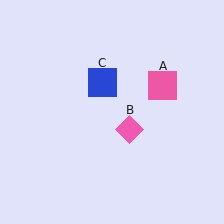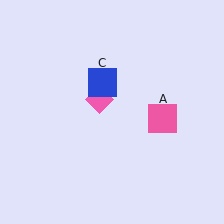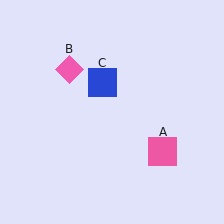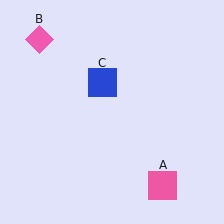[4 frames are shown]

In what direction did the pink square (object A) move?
The pink square (object A) moved down.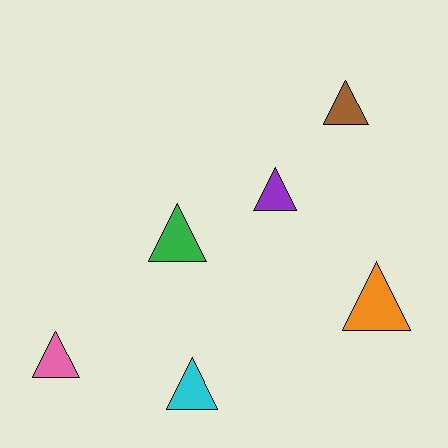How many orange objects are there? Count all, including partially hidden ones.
There is 1 orange object.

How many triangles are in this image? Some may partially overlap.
There are 6 triangles.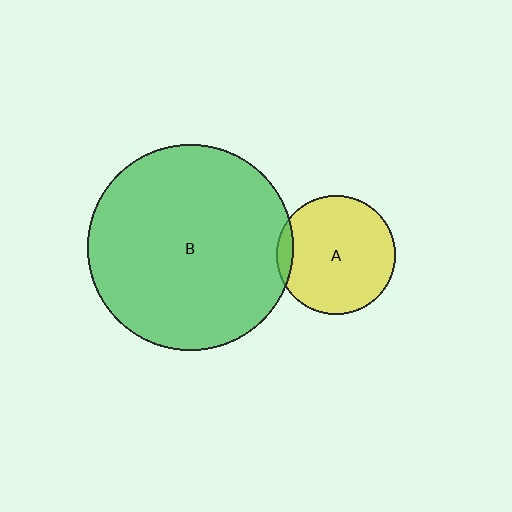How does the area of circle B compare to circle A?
Approximately 3.0 times.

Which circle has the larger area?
Circle B (green).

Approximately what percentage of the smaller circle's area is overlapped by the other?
Approximately 5%.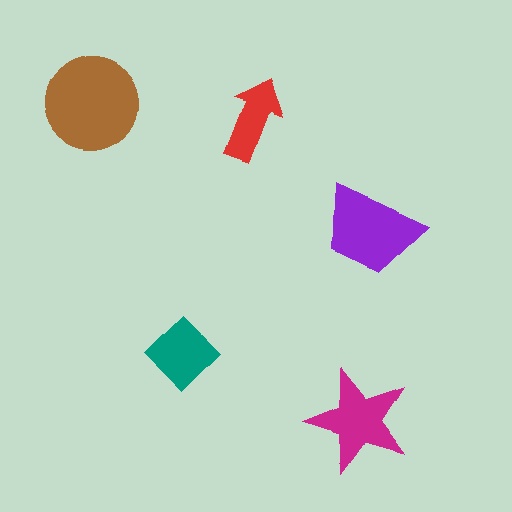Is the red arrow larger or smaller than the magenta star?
Smaller.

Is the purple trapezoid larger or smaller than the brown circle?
Smaller.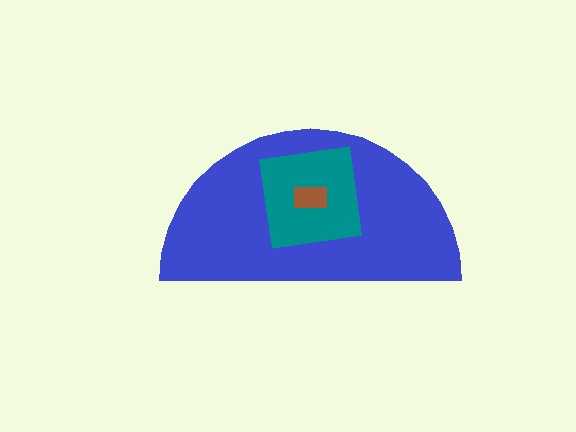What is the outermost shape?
The blue semicircle.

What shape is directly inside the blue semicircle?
The teal square.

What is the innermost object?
The brown rectangle.